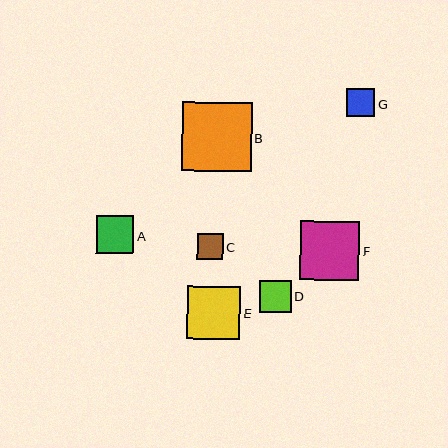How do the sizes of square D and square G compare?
Square D and square G are approximately the same size.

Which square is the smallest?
Square C is the smallest with a size of approximately 26 pixels.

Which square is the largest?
Square B is the largest with a size of approximately 69 pixels.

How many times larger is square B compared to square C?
Square B is approximately 2.6 times the size of square C.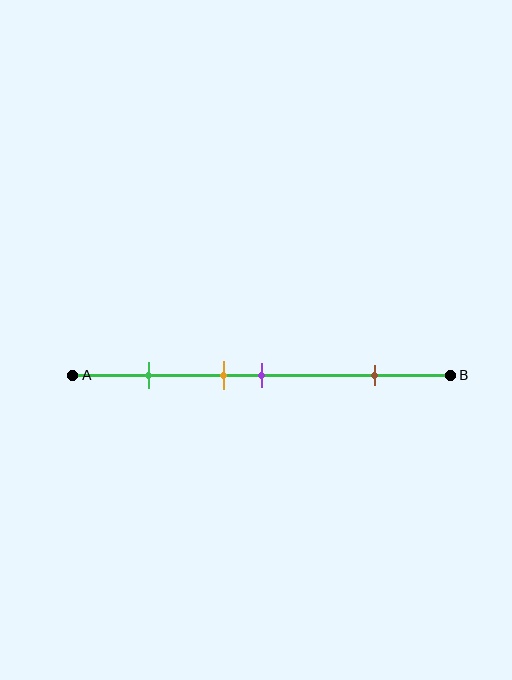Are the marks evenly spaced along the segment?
No, the marks are not evenly spaced.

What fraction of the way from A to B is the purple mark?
The purple mark is approximately 50% (0.5) of the way from A to B.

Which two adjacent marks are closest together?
The orange and purple marks are the closest adjacent pair.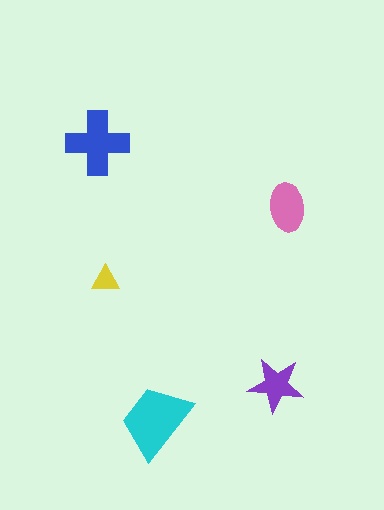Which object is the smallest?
The yellow triangle.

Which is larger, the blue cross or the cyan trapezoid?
The cyan trapezoid.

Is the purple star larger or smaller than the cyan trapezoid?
Smaller.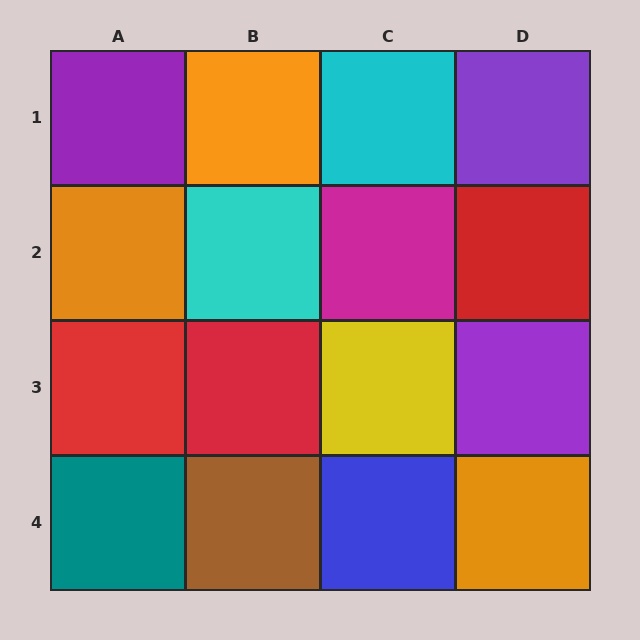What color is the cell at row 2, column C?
Magenta.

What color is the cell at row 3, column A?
Red.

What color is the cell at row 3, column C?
Yellow.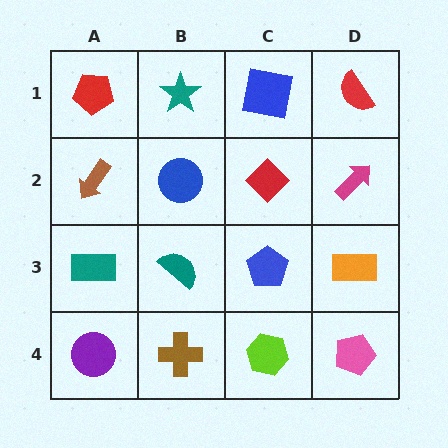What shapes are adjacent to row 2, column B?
A teal star (row 1, column B), a teal semicircle (row 3, column B), a brown arrow (row 2, column A), a red diamond (row 2, column C).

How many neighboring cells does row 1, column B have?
3.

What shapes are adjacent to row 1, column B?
A blue circle (row 2, column B), a red pentagon (row 1, column A), a blue square (row 1, column C).